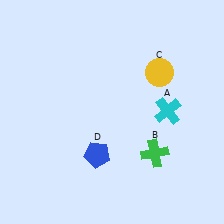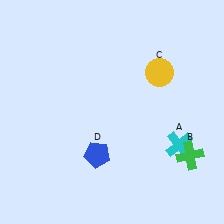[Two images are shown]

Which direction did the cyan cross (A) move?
The cyan cross (A) moved down.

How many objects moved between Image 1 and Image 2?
2 objects moved between the two images.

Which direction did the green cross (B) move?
The green cross (B) moved right.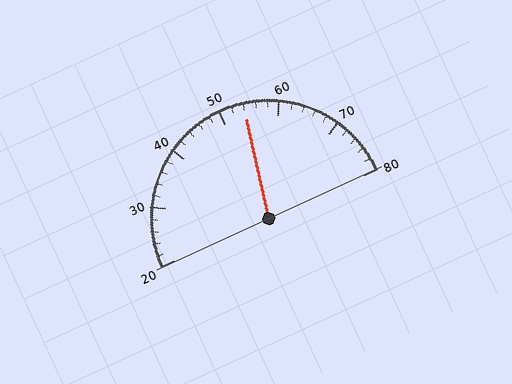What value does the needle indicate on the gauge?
The needle indicates approximately 54.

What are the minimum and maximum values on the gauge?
The gauge ranges from 20 to 80.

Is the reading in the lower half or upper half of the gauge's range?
The reading is in the upper half of the range (20 to 80).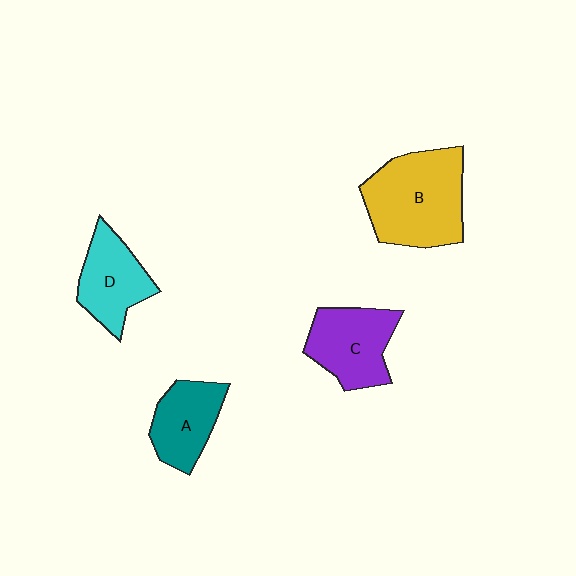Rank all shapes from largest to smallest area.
From largest to smallest: B (yellow), C (purple), D (cyan), A (teal).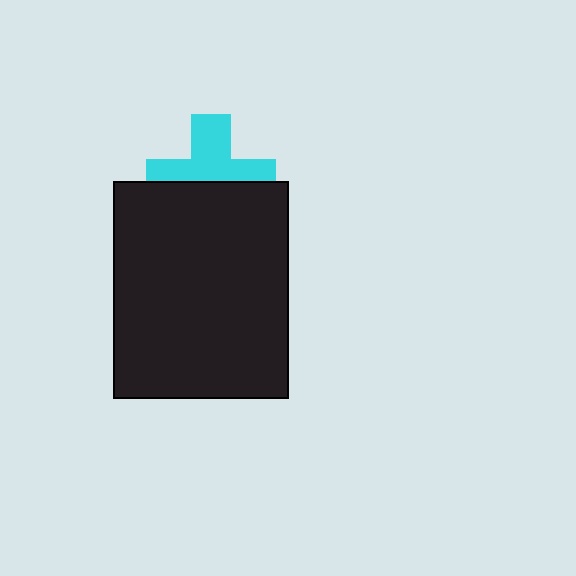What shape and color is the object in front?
The object in front is a black rectangle.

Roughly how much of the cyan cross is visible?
About half of it is visible (roughly 53%).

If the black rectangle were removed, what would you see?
You would see the complete cyan cross.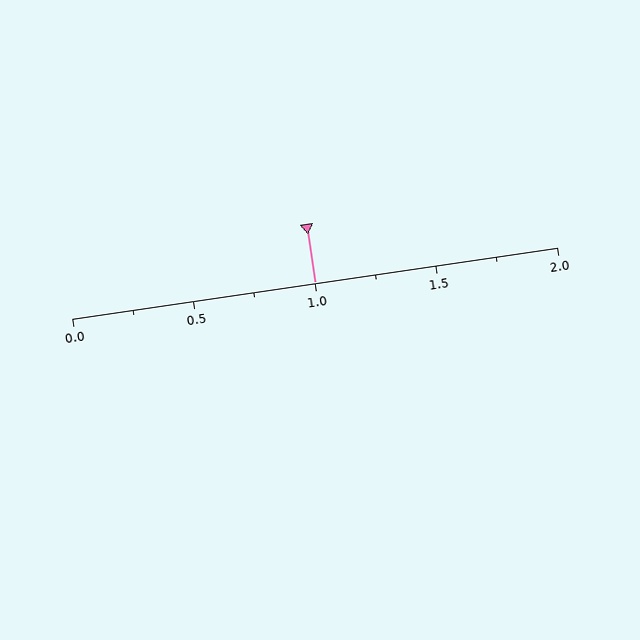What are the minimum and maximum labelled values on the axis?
The axis runs from 0.0 to 2.0.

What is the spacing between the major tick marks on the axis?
The major ticks are spaced 0.5 apart.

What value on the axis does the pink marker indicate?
The marker indicates approximately 1.